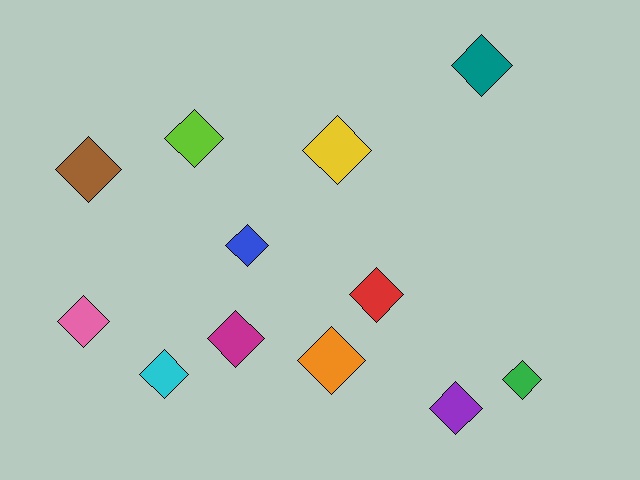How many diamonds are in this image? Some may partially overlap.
There are 12 diamonds.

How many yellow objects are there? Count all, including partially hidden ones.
There is 1 yellow object.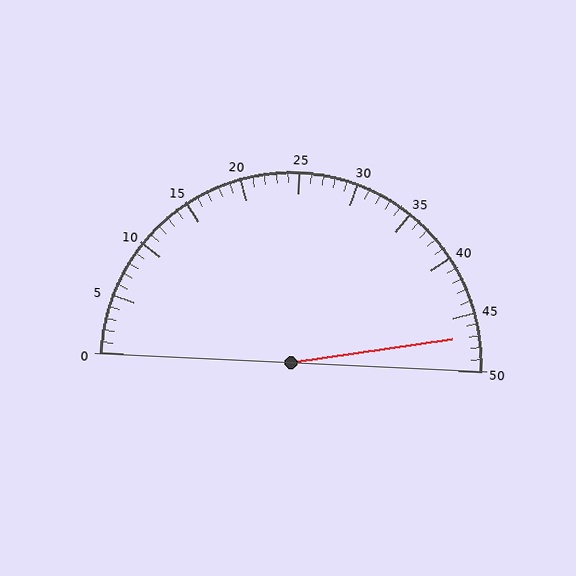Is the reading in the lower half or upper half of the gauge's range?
The reading is in the upper half of the range (0 to 50).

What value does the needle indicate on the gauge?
The needle indicates approximately 47.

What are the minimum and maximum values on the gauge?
The gauge ranges from 0 to 50.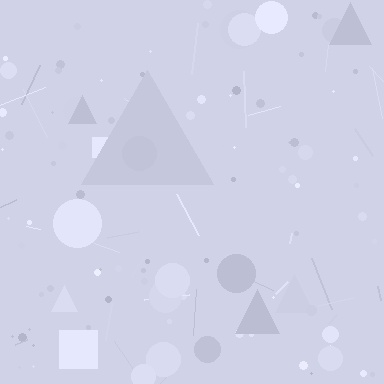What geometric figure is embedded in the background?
A triangle is embedded in the background.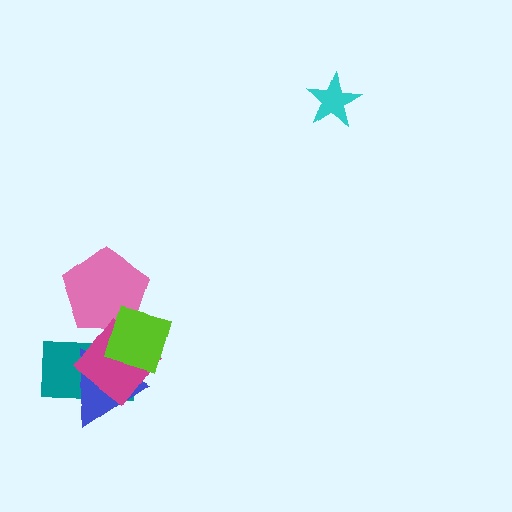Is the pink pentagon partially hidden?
Yes, it is partially covered by another shape.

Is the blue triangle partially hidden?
Yes, it is partially covered by another shape.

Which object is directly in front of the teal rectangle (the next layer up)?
The blue triangle is directly in front of the teal rectangle.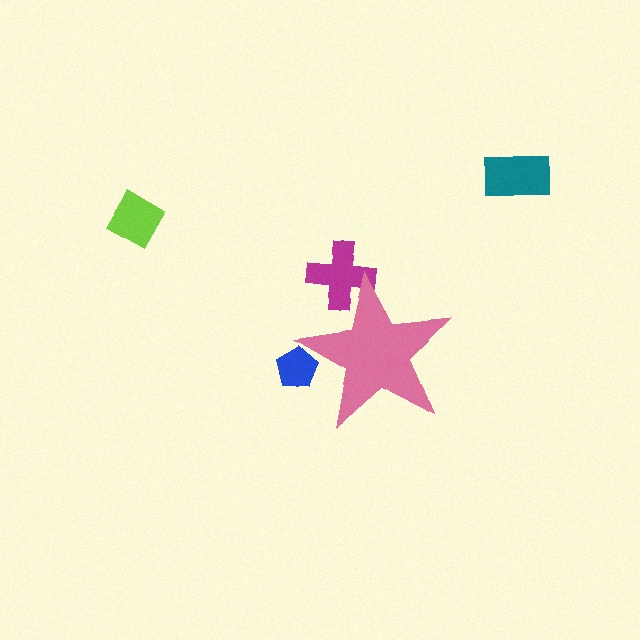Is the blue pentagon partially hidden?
Yes, the blue pentagon is partially hidden behind the pink star.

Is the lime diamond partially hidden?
No, the lime diamond is fully visible.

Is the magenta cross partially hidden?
Yes, the magenta cross is partially hidden behind the pink star.